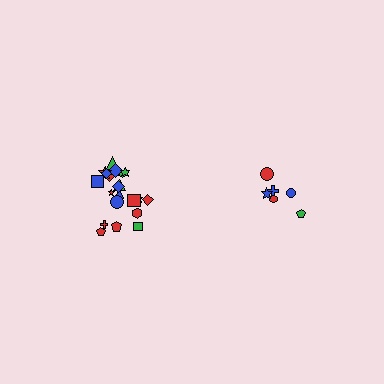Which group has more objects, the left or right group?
The left group.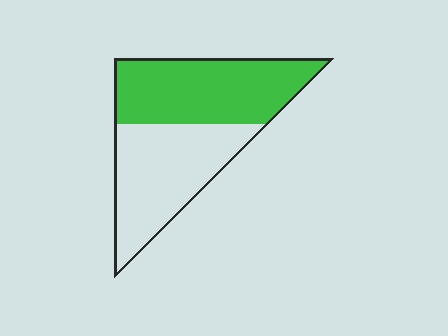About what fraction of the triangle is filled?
About one half (1/2).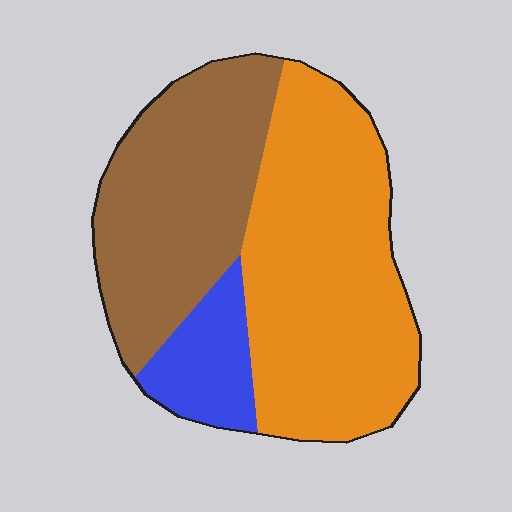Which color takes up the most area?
Orange, at roughly 50%.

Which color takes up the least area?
Blue, at roughly 10%.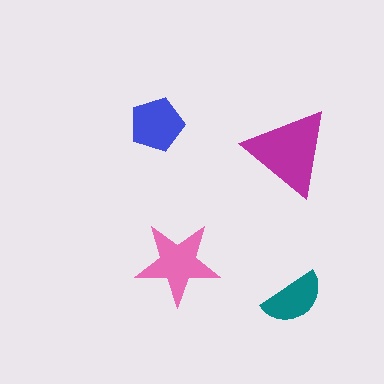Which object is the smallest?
The teal semicircle.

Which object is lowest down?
The teal semicircle is bottommost.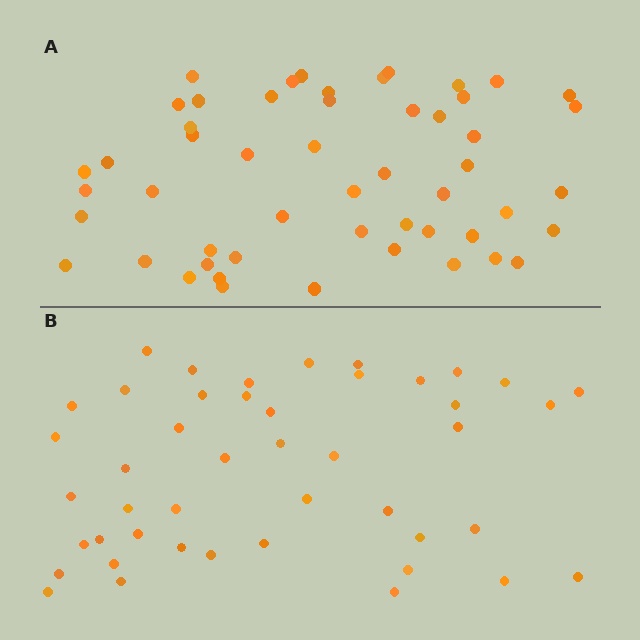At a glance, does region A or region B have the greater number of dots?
Region A (the top region) has more dots.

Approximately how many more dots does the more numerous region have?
Region A has roughly 8 or so more dots than region B.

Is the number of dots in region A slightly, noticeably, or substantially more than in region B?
Region A has only slightly more — the two regions are fairly close. The ratio is roughly 1.2 to 1.